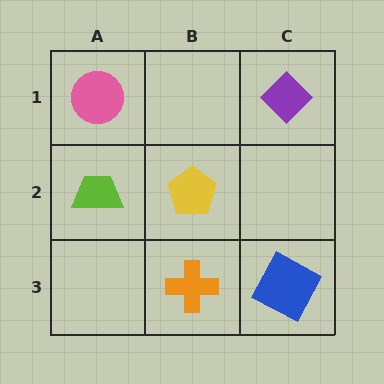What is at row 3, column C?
A blue square.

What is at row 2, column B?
A yellow pentagon.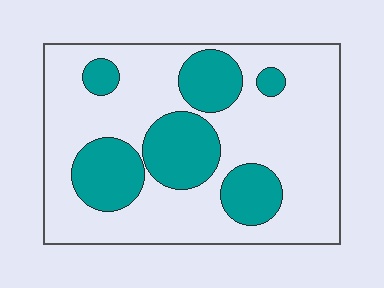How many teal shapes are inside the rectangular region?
6.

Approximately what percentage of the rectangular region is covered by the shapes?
Approximately 30%.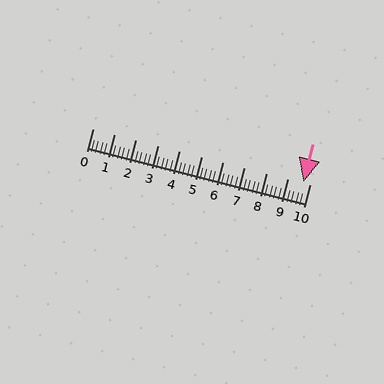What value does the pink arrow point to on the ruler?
The pink arrow points to approximately 9.7.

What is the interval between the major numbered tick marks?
The major tick marks are spaced 1 units apart.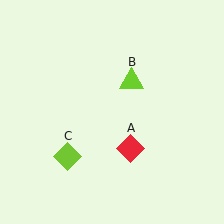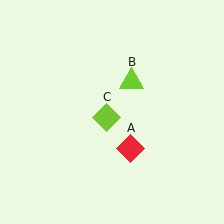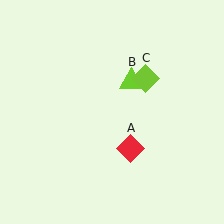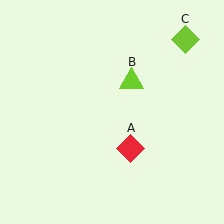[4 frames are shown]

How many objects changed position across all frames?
1 object changed position: lime diamond (object C).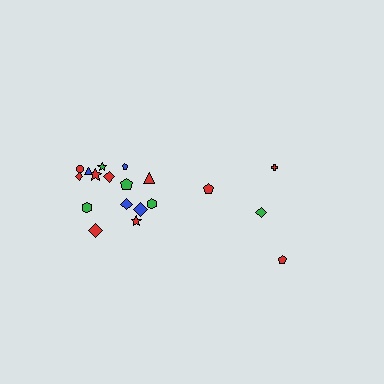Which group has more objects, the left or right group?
The left group.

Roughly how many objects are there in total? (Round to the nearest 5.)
Roughly 20 objects in total.